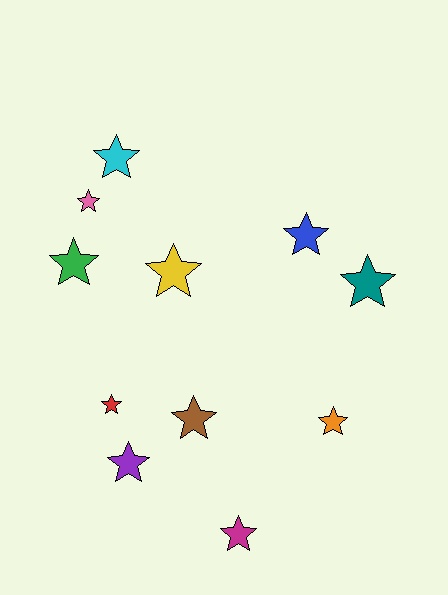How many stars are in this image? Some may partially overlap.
There are 11 stars.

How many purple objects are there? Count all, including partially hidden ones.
There is 1 purple object.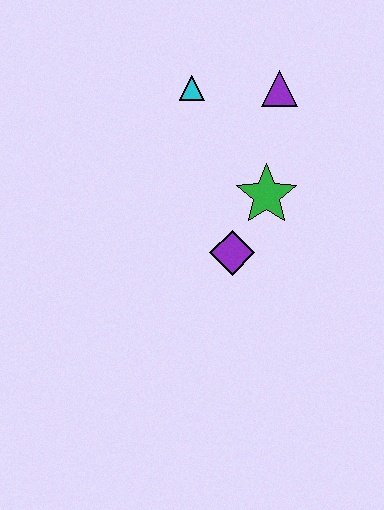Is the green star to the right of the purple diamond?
Yes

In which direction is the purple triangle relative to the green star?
The purple triangle is above the green star.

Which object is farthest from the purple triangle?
The purple diamond is farthest from the purple triangle.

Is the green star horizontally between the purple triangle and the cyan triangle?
Yes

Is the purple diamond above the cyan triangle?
No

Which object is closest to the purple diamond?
The green star is closest to the purple diamond.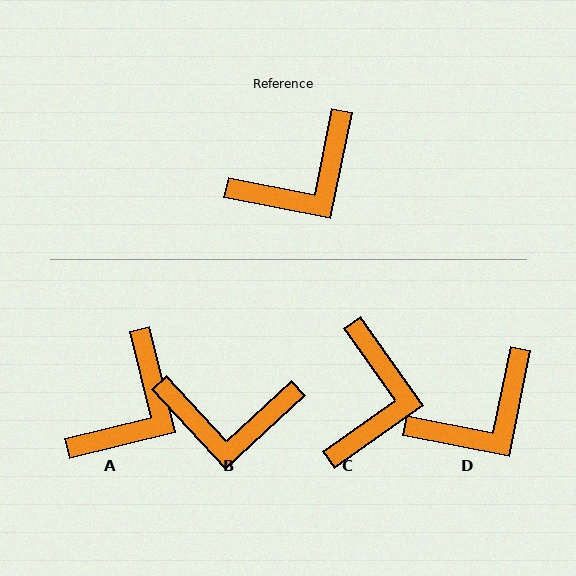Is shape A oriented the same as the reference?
No, it is off by about 25 degrees.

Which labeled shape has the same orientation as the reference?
D.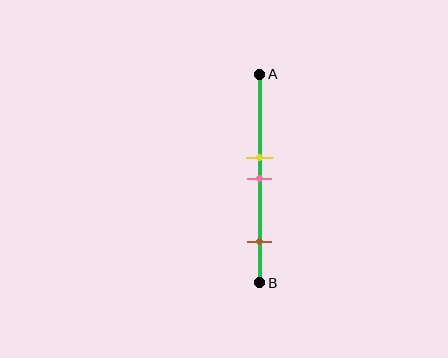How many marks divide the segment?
There are 3 marks dividing the segment.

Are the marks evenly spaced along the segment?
No, the marks are not evenly spaced.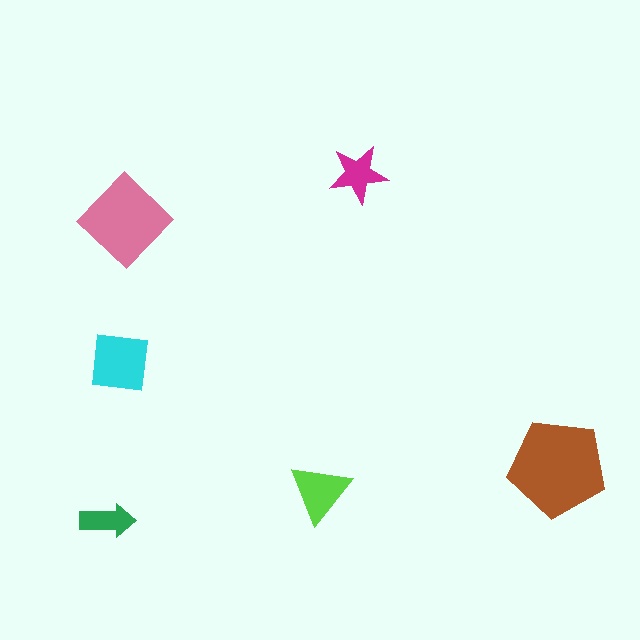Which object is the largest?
The brown pentagon.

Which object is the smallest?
The green arrow.